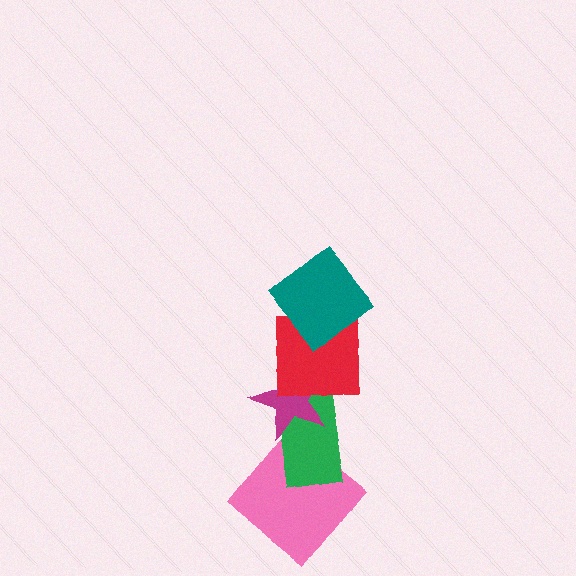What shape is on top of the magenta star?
The red square is on top of the magenta star.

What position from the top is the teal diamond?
The teal diamond is 1st from the top.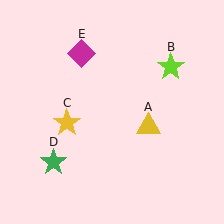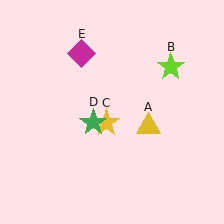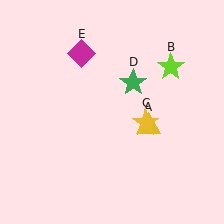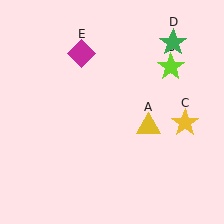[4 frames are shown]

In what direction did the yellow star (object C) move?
The yellow star (object C) moved right.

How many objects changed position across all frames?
2 objects changed position: yellow star (object C), green star (object D).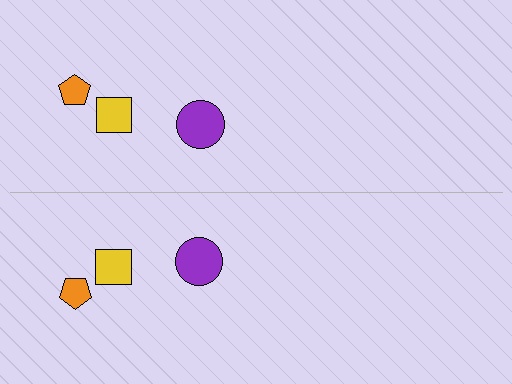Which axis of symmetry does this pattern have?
The pattern has a horizontal axis of symmetry running through the center of the image.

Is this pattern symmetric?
Yes, this pattern has bilateral (reflection) symmetry.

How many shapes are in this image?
There are 6 shapes in this image.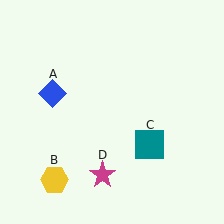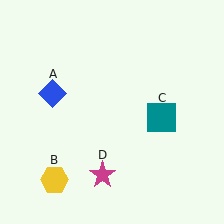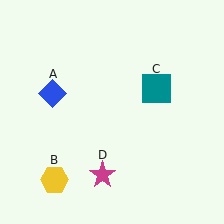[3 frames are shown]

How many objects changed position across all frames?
1 object changed position: teal square (object C).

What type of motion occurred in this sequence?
The teal square (object C) rotated counterclockwise around the center of the scene.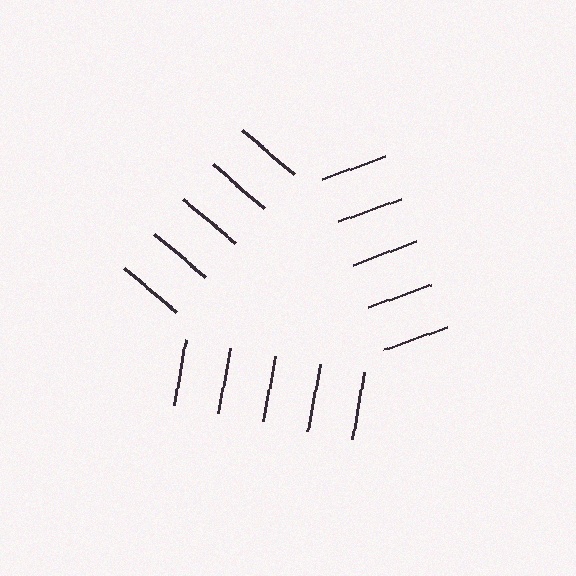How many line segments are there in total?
15 — 5 along each of the 3 edges.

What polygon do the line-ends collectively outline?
An illusory triangle — the line segments terminate on its edges but no continuous stroke is drawn.